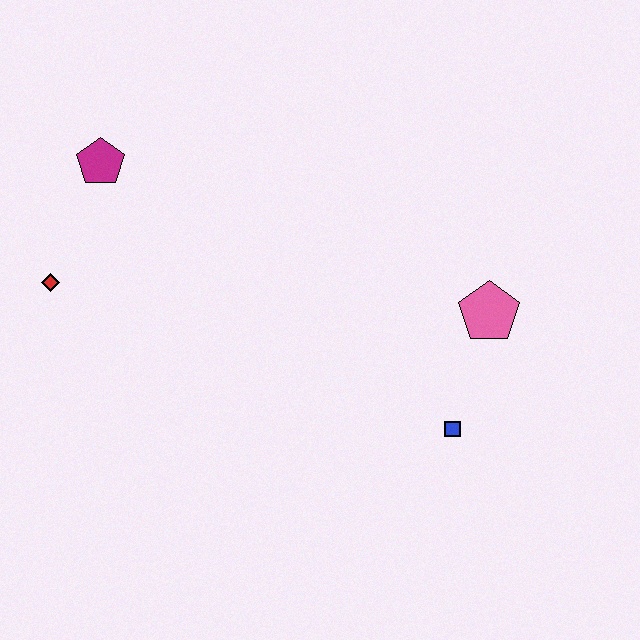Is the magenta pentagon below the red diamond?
No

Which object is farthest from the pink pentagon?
The red diamond is farthest from the pink pentagon.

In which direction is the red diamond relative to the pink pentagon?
The red diamond is to the left of the pink pentagon.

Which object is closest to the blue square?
The pink pentagon is closest to the blue square.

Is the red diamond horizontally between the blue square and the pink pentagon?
No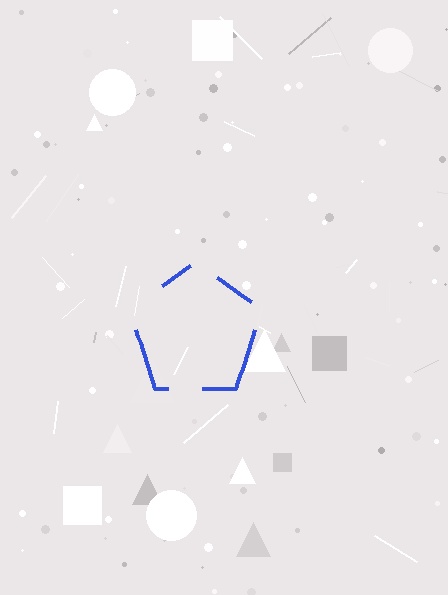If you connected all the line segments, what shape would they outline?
They would outline a pentagon.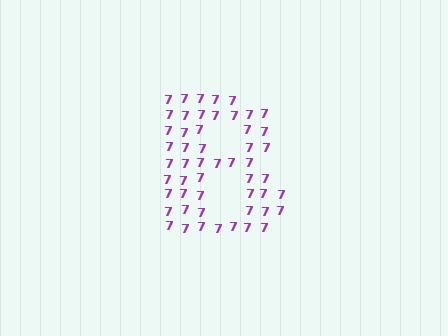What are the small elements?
The small elements are digit 7's.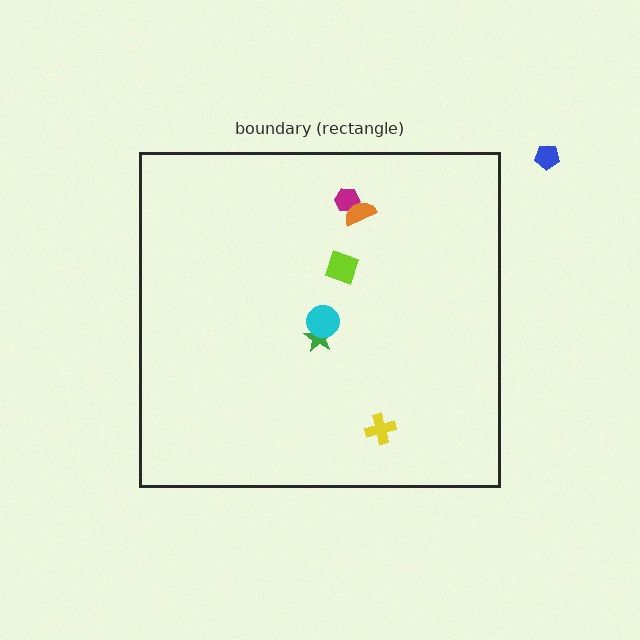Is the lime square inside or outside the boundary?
Inside.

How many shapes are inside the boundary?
6 inside, 1 outside.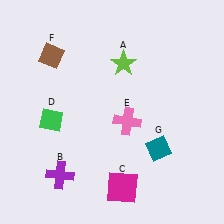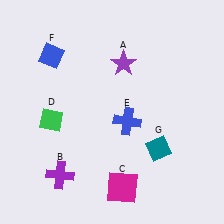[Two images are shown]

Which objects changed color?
A changed from lime to purple. E changed from pink to blue. F changed from brown to blue.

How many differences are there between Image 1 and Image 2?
There are 3 differences between the two images.